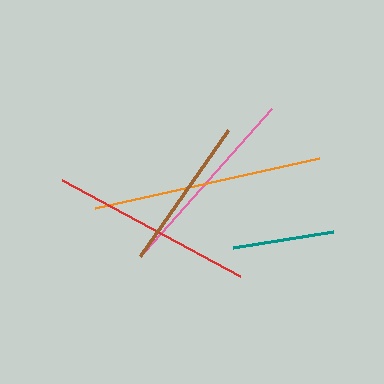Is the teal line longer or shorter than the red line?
The red line is longer than the teal line.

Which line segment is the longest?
The orange line is the longest at approximately 229 pixels.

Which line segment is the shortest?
The teal line is the shortest at approximately 101 pixels.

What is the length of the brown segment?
The brown segment is approximately 154 pixels long.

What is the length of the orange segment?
The orange segment is approximately 229 pixels long.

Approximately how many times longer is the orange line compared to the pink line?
The orange line is approximately 1.2 times the length of the pink line.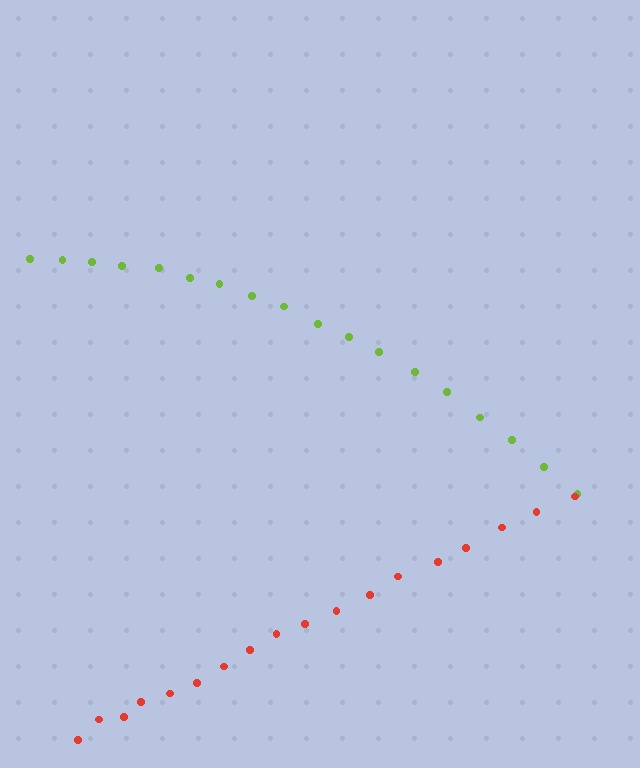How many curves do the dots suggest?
There are 2 distinct paths.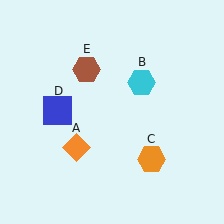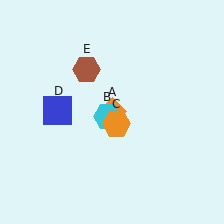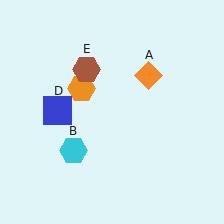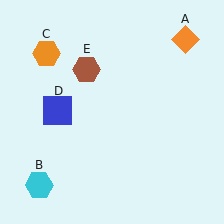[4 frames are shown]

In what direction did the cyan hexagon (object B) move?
The cyan hexagon (object B) moved down and to the left.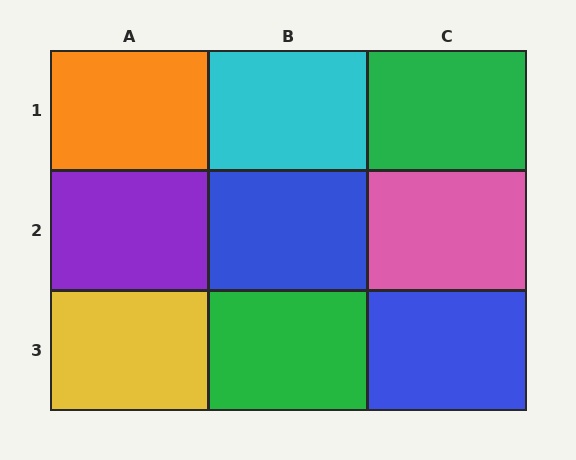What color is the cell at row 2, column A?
Purple.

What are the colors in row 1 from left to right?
Orange, cyan, green.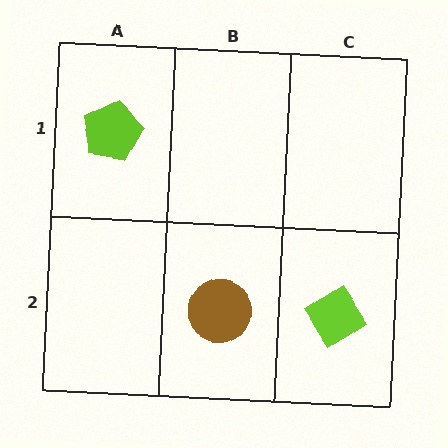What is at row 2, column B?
A brown circle.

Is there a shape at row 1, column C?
No, that cell is empty.